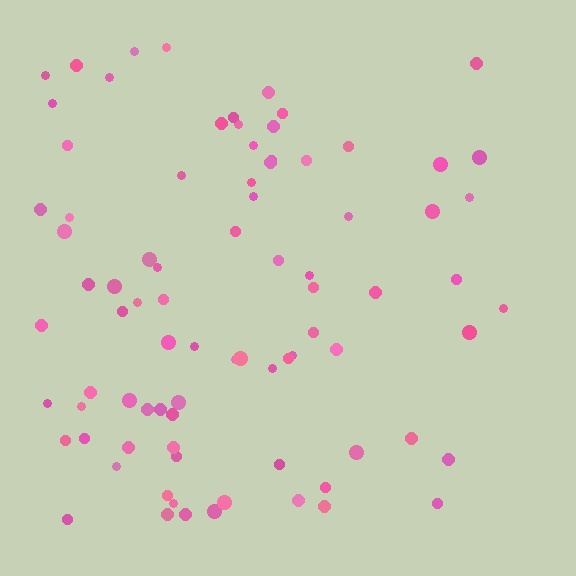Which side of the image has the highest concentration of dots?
The left.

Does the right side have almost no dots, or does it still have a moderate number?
Still a moderate number, just noticeably fewer than the left.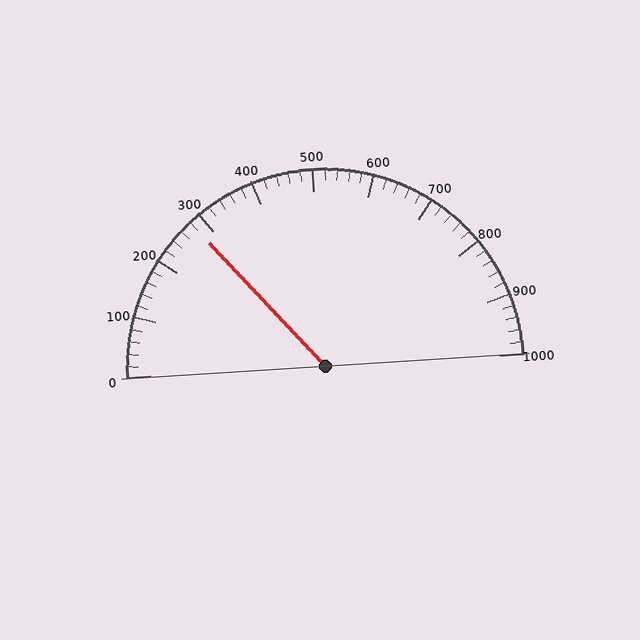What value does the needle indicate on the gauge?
The needle indicates approximately 280.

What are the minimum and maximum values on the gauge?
The gauge ranges from 0 to 1000.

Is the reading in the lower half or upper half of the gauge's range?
The reading is in the lower half of the range (0 to 1000).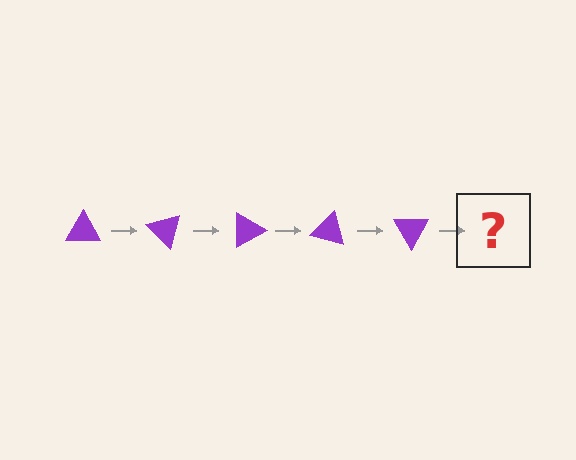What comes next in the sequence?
The next element should be a purple triangle rotated 225 degrees.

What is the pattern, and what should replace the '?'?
The pattern is that the triangle rotates 45 degrees each step. The '?' should be a purple triangle rotated 225 degrees.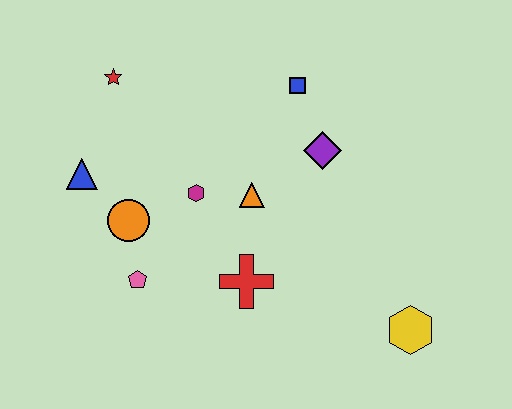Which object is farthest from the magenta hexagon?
The yellow hexagon is farthest from the magenta hexagon.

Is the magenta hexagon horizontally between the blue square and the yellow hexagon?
No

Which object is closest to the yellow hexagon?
The red cross is closest to the yellow hexagon.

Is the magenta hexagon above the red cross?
Yes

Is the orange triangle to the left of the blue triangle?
No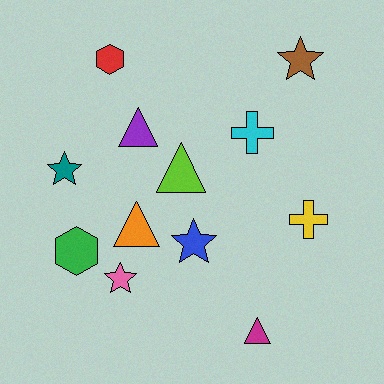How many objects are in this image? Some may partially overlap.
There are 12 objects.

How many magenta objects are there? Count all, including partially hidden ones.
There is 1 magenta object.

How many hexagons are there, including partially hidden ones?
There are 2 hexagons.